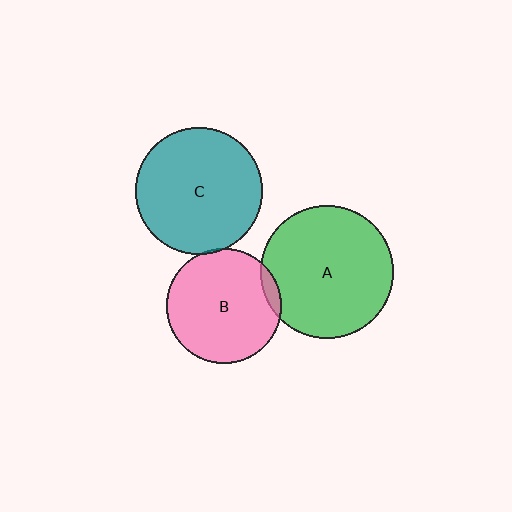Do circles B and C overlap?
Yes.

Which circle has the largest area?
Circle A (green).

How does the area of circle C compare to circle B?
Approximately 1.2 times.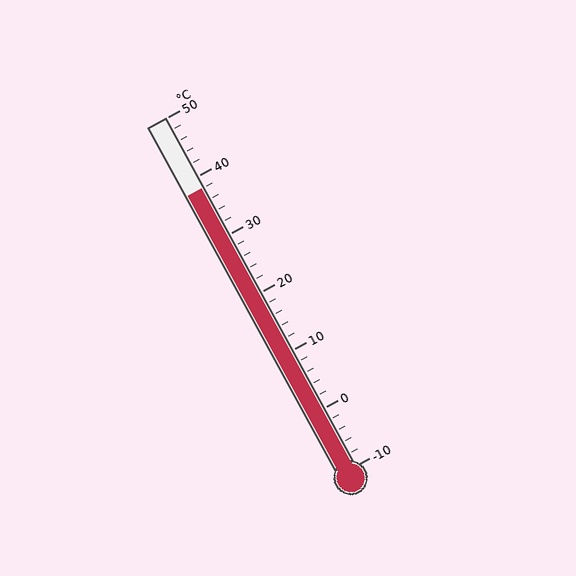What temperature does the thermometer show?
The thermometer shows approximately 38°C.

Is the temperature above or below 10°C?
The temperature is above 10°C.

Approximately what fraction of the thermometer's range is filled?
The thermometer is filled to approximately 80% of its range.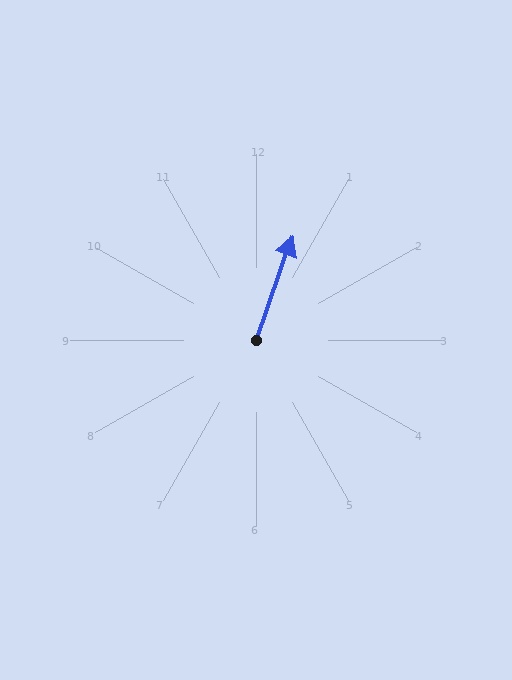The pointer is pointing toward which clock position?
Roughly 1 o'clock.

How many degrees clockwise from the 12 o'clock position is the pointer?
Approximately 19 degrees.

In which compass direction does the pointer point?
North.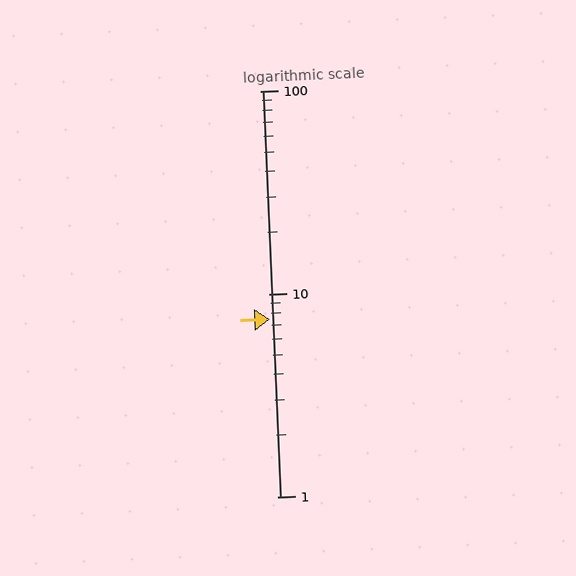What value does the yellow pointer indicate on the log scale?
The pointer indicates approximately 7.5.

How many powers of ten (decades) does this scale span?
The scale spans 2 decades, from 1 to 100.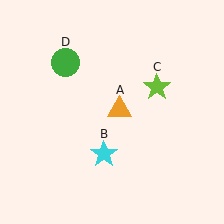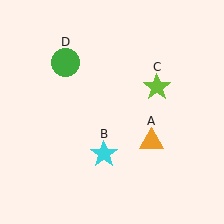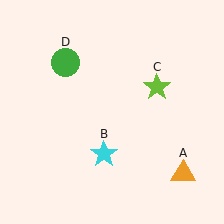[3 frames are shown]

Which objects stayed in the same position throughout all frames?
Cyan star (object B) and lime star (object C) and green circle (object D) remained stationary.